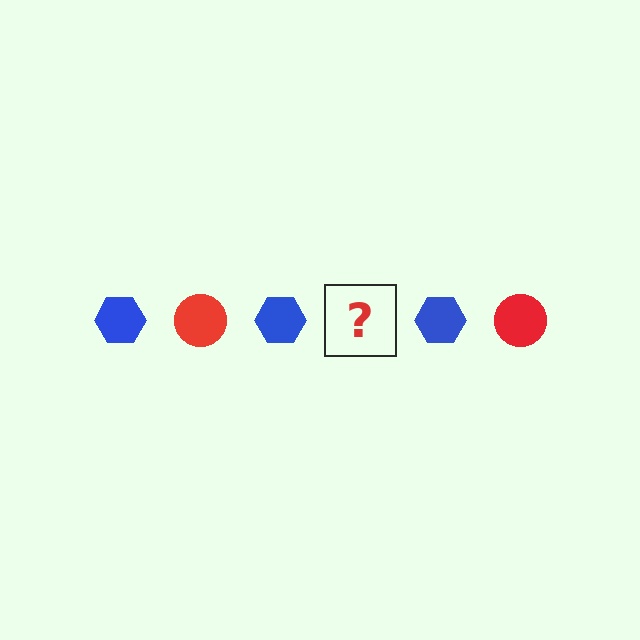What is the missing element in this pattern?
The missing element is a red circle.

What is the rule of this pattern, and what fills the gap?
The rule is that the pattern alternates between blue hexagon and red circle. The gap should be filled with a red circle.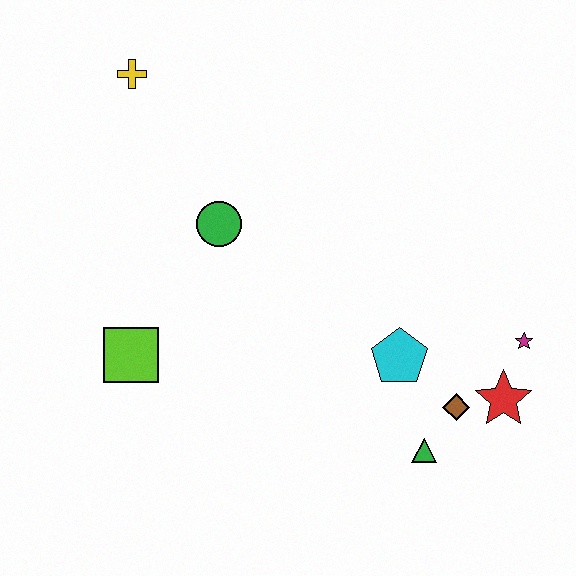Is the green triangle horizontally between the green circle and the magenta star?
Yes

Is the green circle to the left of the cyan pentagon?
Yes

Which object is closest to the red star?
The brown diamond is closest to the red star.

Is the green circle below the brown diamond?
No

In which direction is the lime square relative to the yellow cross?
The lime square is below the yellow cross.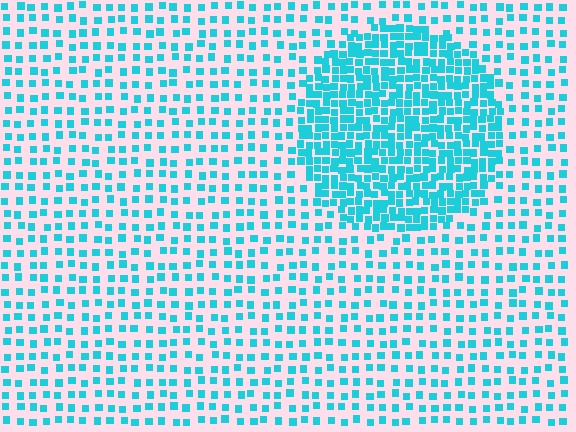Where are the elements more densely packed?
The elements are more densely packed inside the circle boundary.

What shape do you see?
I see a circle.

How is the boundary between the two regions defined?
The boundary is defined by a change in element density (approximately 2.5x ratio). All elements are the same color, size, and shape.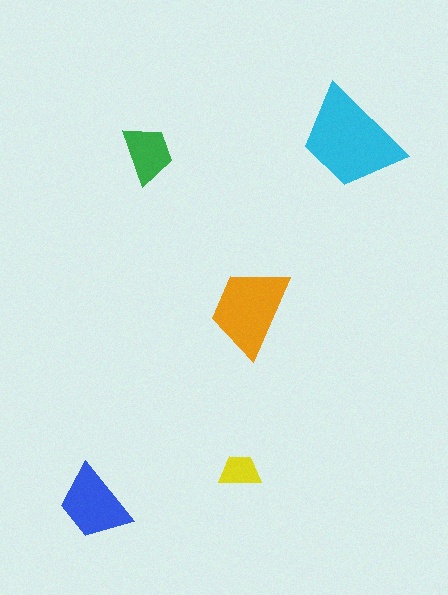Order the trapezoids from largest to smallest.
the cyan one, the orange one, the blue one, the green one, the yellow one.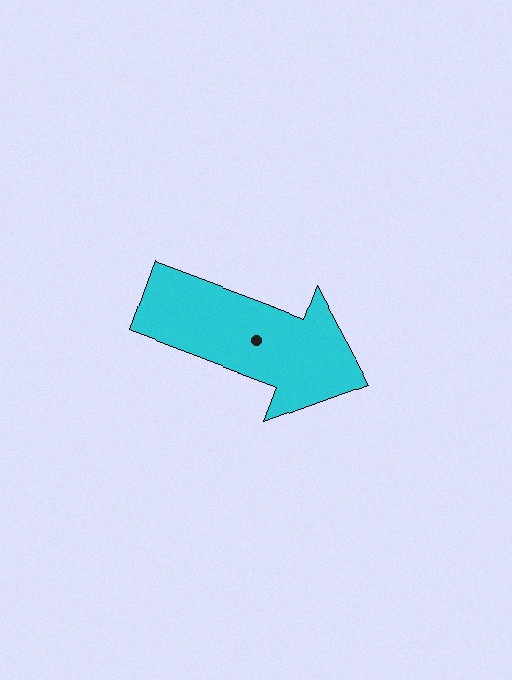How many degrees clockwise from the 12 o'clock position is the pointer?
Approximately 111 degrees.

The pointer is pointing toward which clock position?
Roughly 4 o'clock.